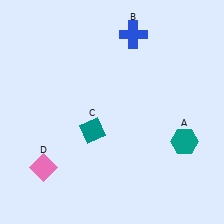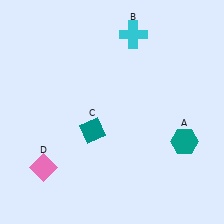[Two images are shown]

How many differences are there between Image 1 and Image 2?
There is 1 difference between the two images.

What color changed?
The cross (B) changed from blue in Image 1 to cyan in Image 2.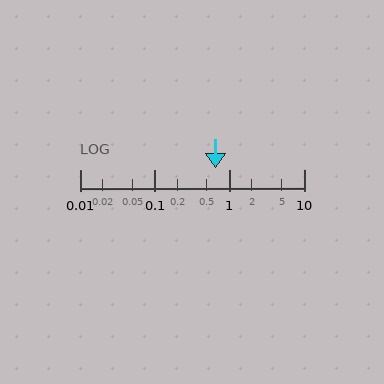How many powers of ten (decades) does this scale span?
The scale spans 3 decades, from 0.01 to 10.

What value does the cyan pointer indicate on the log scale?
The pointer indicates approximately 0.66.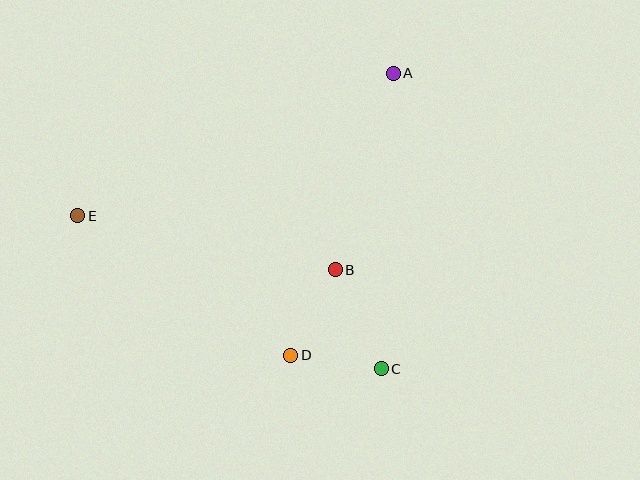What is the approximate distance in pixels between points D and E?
The distance between D and E is approximately 255 pixels.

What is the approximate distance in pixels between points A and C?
The distance between A and C is approximately 296 pixels.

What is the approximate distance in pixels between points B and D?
The distance between B and D is approximately 96 pixels.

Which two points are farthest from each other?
Points A and E are farthest from each other.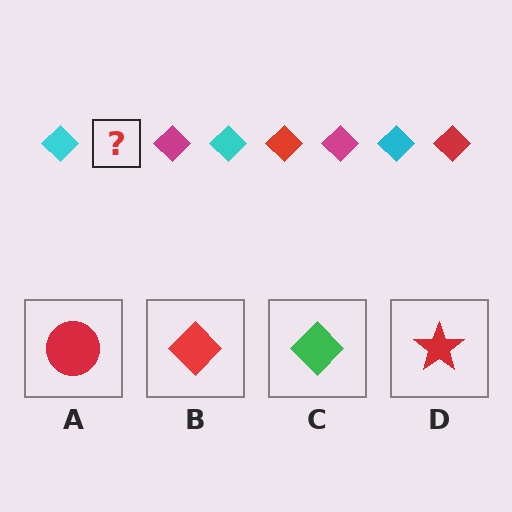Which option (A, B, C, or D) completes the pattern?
B.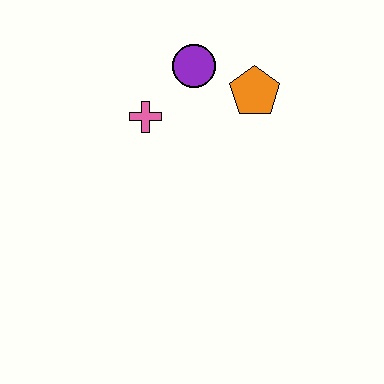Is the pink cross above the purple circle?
No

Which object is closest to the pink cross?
The purple circle is closest to the pink cross.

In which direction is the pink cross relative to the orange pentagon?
The pink cross is to the left of the orange pentagon.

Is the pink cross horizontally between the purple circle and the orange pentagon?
No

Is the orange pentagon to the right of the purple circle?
Yes